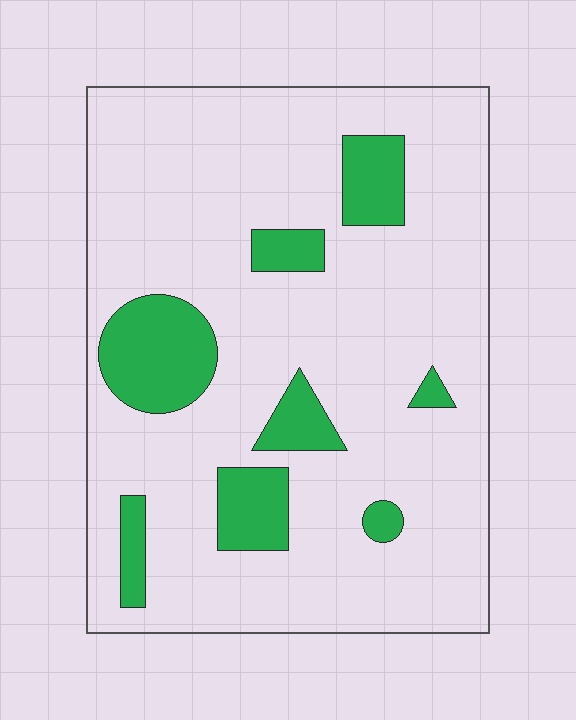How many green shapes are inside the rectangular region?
8.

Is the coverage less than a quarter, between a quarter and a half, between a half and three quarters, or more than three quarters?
Less than a quarter.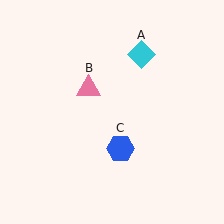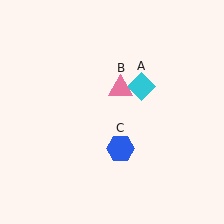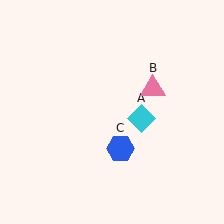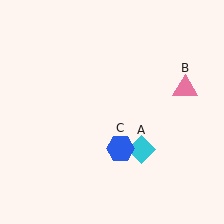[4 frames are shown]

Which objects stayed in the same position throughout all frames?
Blue hexagon (object C) remained stationary.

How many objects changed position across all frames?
2 objects changed position: cyan diamond (object A), pink triangle (object B).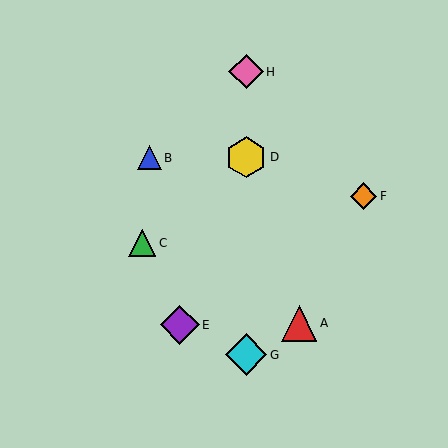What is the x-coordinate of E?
Object E is at x≈180.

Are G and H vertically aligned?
Yes, both are at x≈246.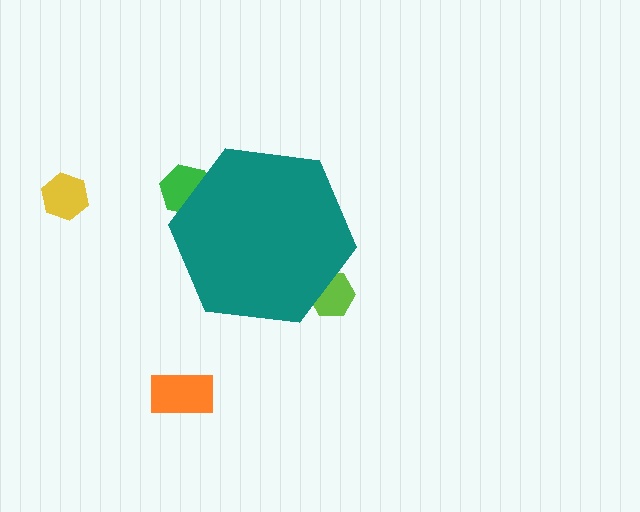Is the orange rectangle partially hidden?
No, the orange rectangle is fully visible.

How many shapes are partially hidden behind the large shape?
2 shapes are partially hidden.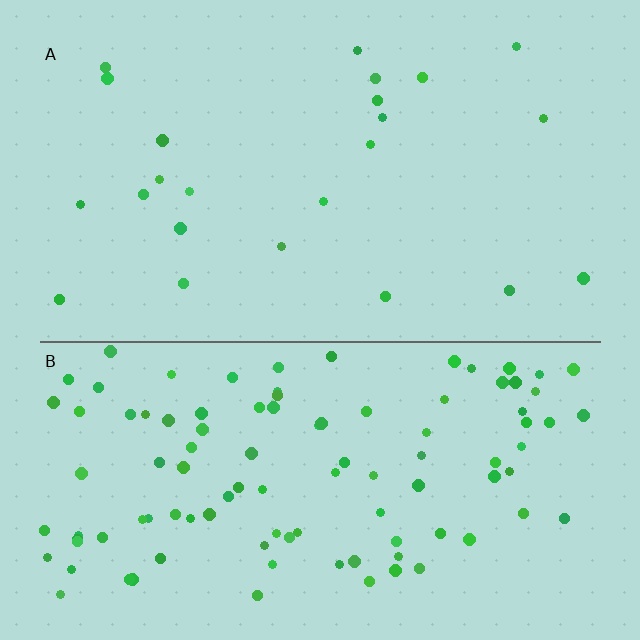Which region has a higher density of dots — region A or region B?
B (the bottom).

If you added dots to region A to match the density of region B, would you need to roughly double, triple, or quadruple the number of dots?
Approximately quadruple.